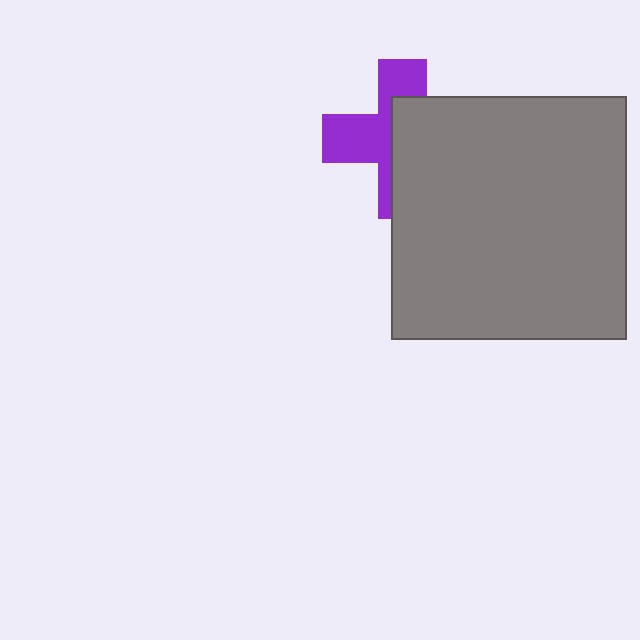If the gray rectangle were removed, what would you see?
You would see the complete purple cross.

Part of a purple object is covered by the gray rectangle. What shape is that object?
It is a cross.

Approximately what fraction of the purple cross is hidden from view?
Roughly 53% of the purple cross is hidden behind the gray rectangle.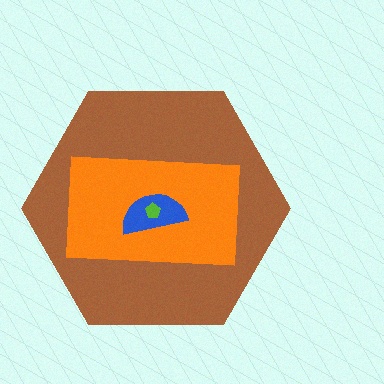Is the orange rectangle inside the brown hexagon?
Yes.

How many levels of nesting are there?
4.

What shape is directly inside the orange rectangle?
The blue semicircle.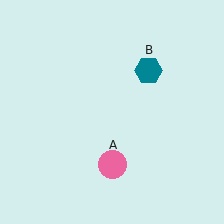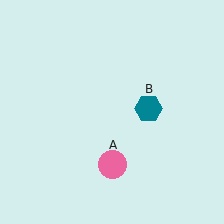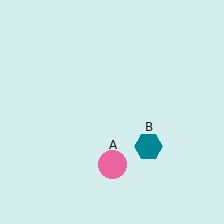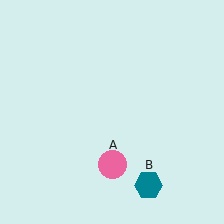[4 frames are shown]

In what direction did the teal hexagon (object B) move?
The teal hexagon (object B) moved down.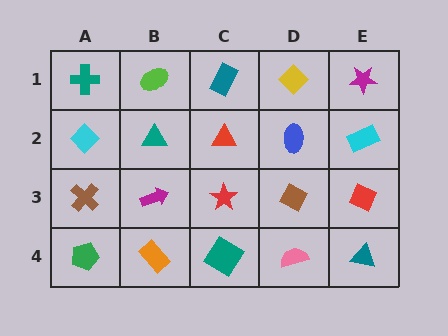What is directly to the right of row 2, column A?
A teal triangle.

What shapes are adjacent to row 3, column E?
A cyan rectangle (row 2, column E), a teal triangle (row 4, column E), a brown diamond (row 3, column D).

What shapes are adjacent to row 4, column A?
A brown cross (row 3, column A), an orange rectangle (row 4, column B).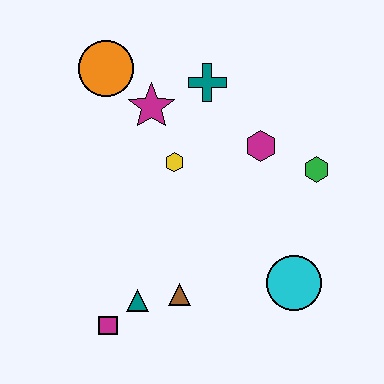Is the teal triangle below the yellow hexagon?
Yes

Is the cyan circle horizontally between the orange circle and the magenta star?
No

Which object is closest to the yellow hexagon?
The magenta star is closest to the yellow hexagon.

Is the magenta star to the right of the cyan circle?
No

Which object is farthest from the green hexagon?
The magenta square is farthest from the green hexagon.